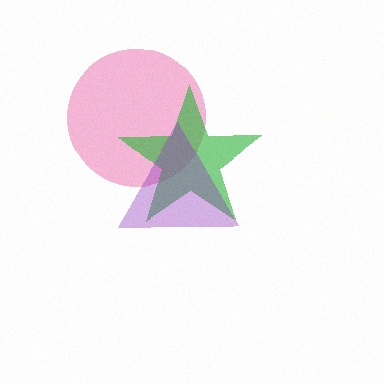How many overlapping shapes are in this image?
There are 3 overlapping shapes in the image.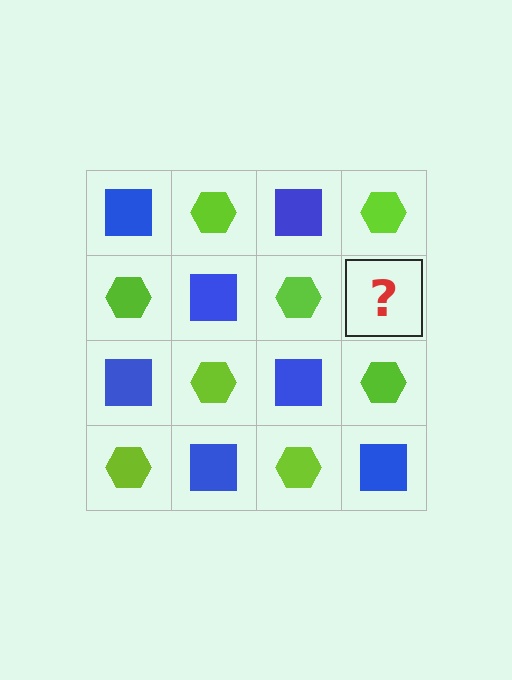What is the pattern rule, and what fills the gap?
The rule is that it alternates blue square and lime hexagon in a checkerboard pattern. The gap should be filled with a blue square.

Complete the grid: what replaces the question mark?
The question mark should be replaced with a blue square.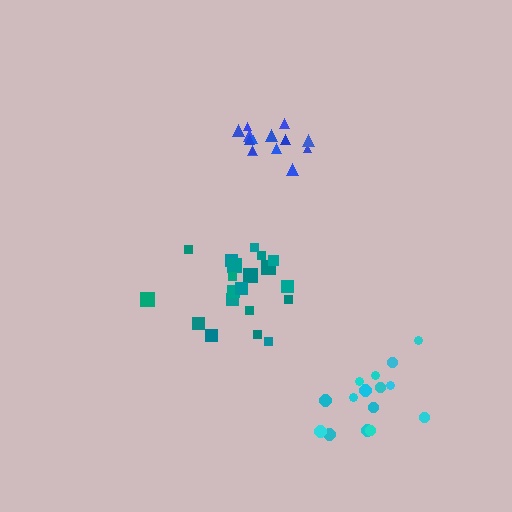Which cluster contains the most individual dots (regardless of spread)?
Teal (20).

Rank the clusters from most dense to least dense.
blue, cyan, teal.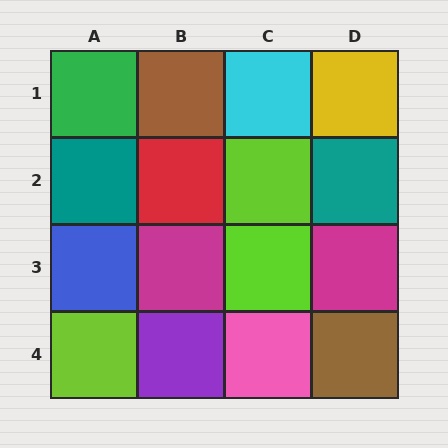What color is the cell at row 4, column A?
Lime.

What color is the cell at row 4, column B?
Purple.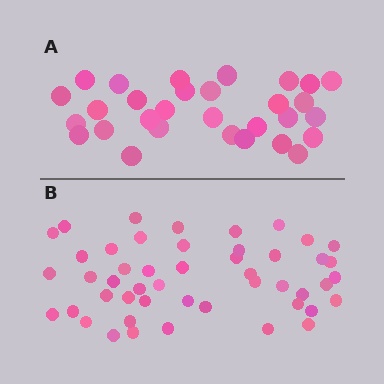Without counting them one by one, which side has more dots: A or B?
Region B (the bottom region) has more dots.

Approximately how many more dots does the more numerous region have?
Region B has approximately 20 more dots than region A.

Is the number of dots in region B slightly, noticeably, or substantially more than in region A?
Region B has substantially more. The ratio is roughly 1.6 to 1.